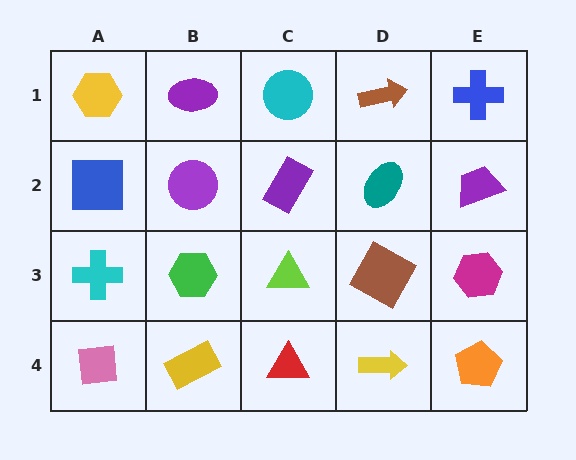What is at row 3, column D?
A brown square.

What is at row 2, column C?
A purple rectangle.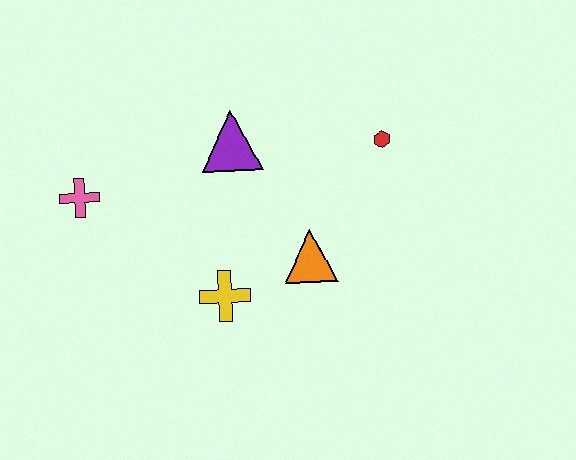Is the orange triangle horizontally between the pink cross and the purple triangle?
No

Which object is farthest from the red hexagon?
The pink cross is farthest from the red hexagon.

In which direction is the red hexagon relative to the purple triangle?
The red hexagon is to the right of the purple triangle.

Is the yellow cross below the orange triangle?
Yes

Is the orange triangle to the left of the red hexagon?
Yes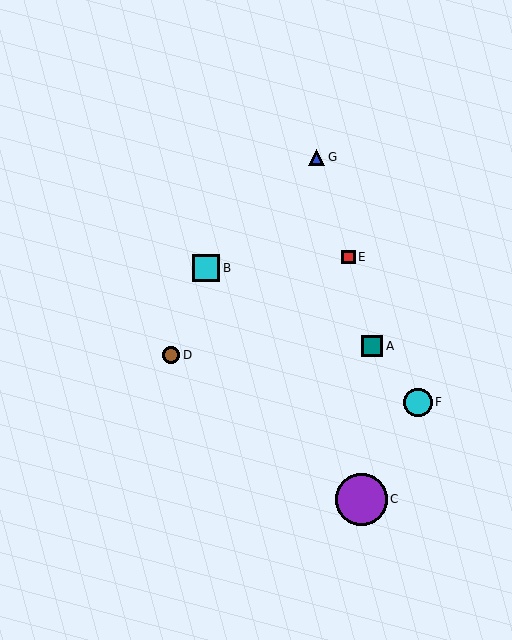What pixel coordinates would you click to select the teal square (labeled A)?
Click at (372, 346) to select the teal square A.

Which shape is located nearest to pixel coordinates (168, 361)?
The brown circle (labeled D) at (171, 355) is nearest to that location.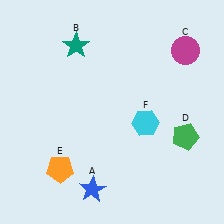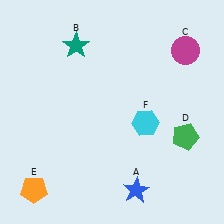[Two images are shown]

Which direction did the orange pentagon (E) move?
The orange pentagon (E) moved left.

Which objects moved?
The objects that moved are: the blue star (A), the orange pentagon (E).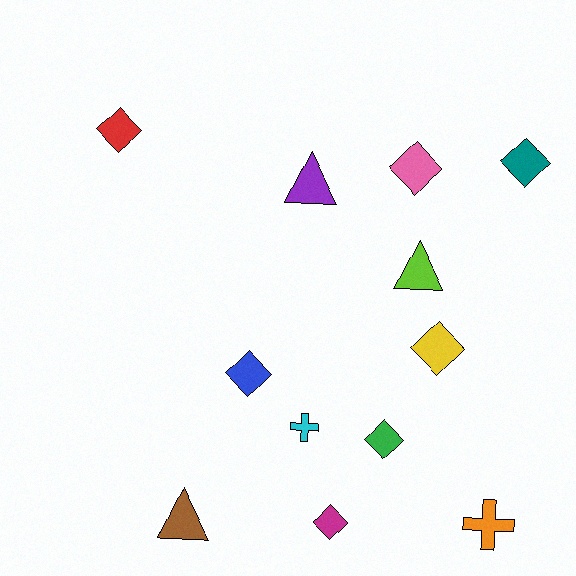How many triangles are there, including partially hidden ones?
There are 3 triangles.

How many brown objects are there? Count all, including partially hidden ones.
There is 1 brown object.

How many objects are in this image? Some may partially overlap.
There are 12 objects.